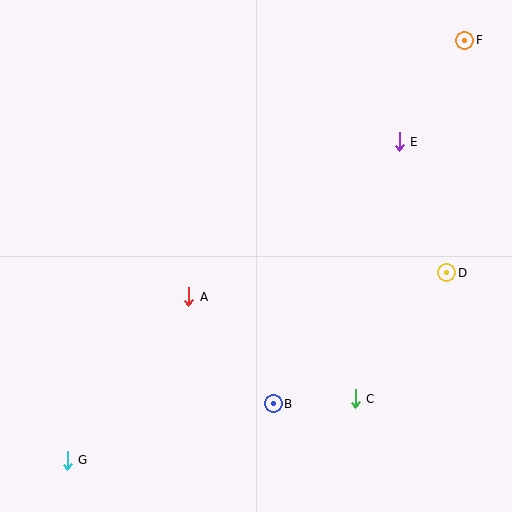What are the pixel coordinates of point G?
Point G is at (67, 460).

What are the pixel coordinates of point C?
Point C is at (355, 399).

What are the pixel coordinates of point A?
Point A is at (189, 297).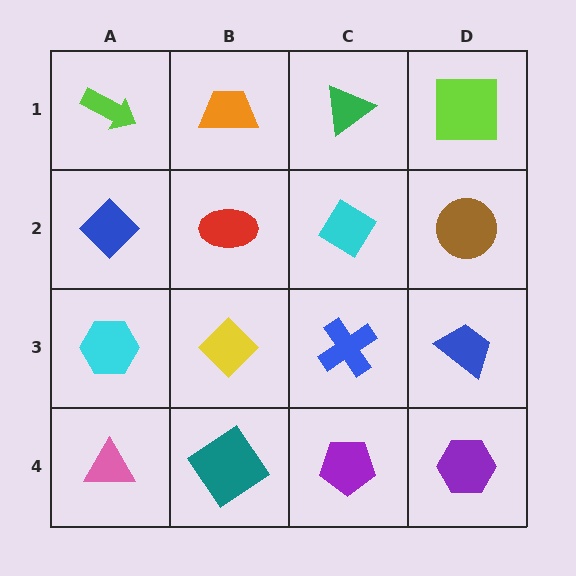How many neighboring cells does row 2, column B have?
4.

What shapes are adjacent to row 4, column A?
A cyan hexagon (row 3, column A), a teal diamond (row 4, column B).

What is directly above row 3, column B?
A red ellipse.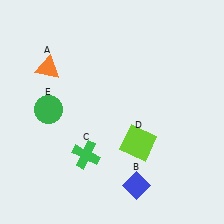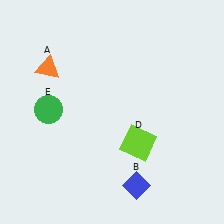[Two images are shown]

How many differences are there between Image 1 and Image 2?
There is 1 difference between the two images.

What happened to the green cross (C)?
The green cross (C) was removed in Image 2. It was in the bottom-left area of Image 1.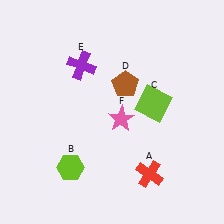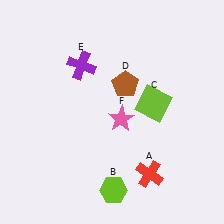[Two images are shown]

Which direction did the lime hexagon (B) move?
The lime hexagon (B) moved right.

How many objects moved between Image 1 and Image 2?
1 object moved between the two images.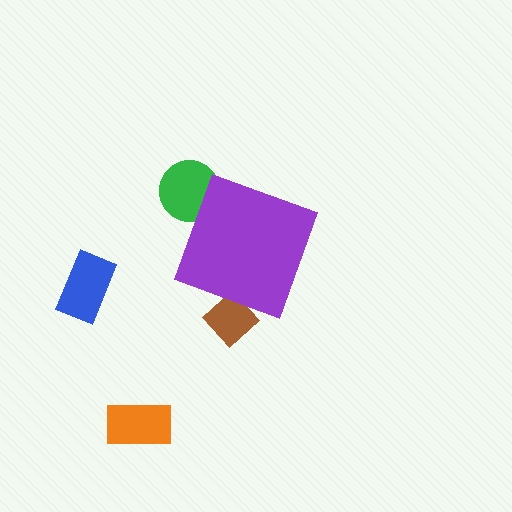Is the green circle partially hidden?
Yes, the green circle is partially hidden behind the purple diamond.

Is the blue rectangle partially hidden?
No, the blue rectangle is fully visible.